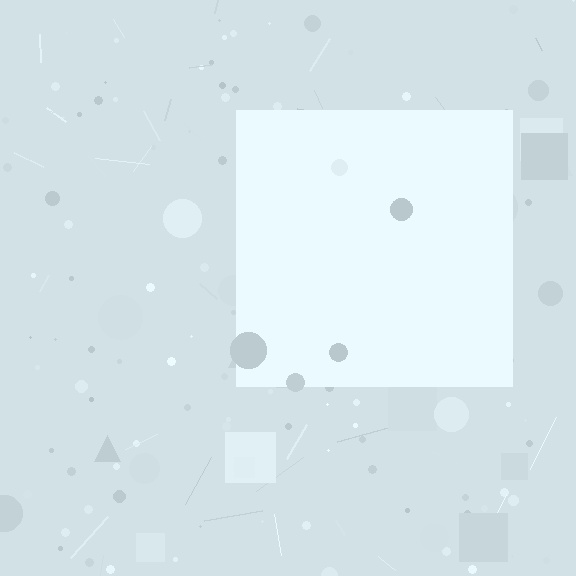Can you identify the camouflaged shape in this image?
The camouflaged shape is a square.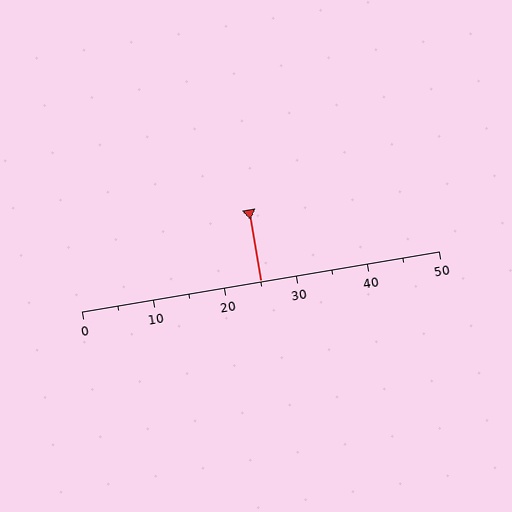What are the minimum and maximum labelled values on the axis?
The axis runs from 0 to 50.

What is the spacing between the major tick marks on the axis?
The major ticks are spaced 10 apart.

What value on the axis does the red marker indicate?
The marker indicates approximately 25.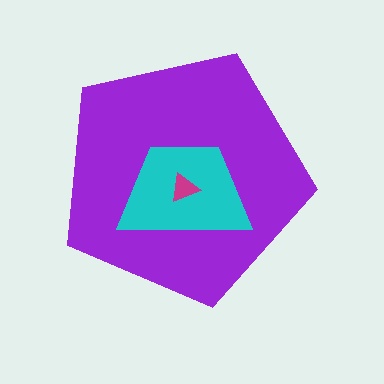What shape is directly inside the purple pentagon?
The cyan trapezoid.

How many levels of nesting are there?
3.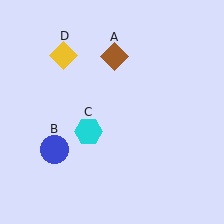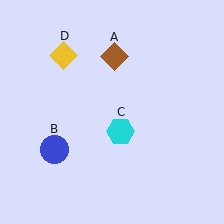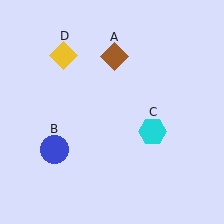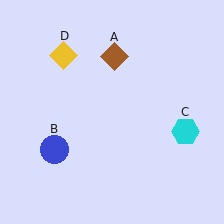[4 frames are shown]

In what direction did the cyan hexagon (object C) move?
The cyan hexagon (object C) moved right.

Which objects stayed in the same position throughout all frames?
Brown diamond (object A) and blue circle (object B) and yellow diamond (object D) remained stationary.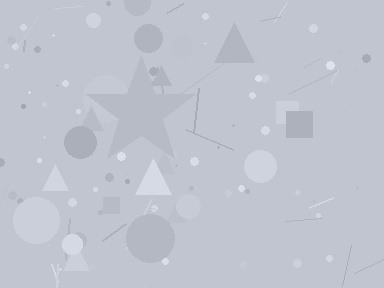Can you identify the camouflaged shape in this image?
The camouflaged shape is a star.